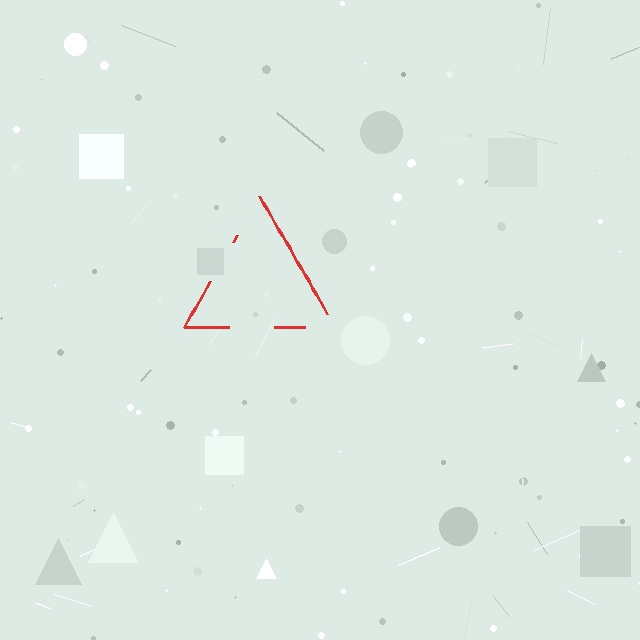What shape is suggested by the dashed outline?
The dashed outline suggests a triangle.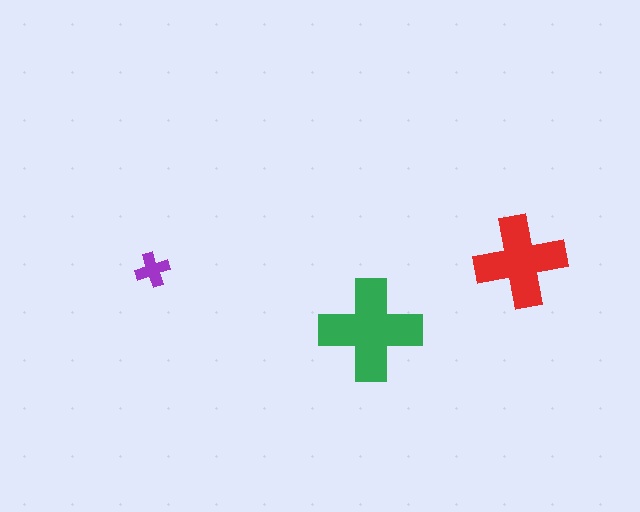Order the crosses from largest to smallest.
the green one, the red one, the purple one.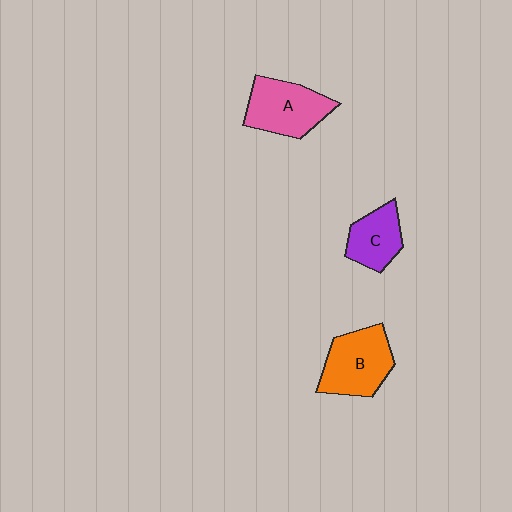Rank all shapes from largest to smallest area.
From largest to smallest: B (orange), A (pink), C (purple).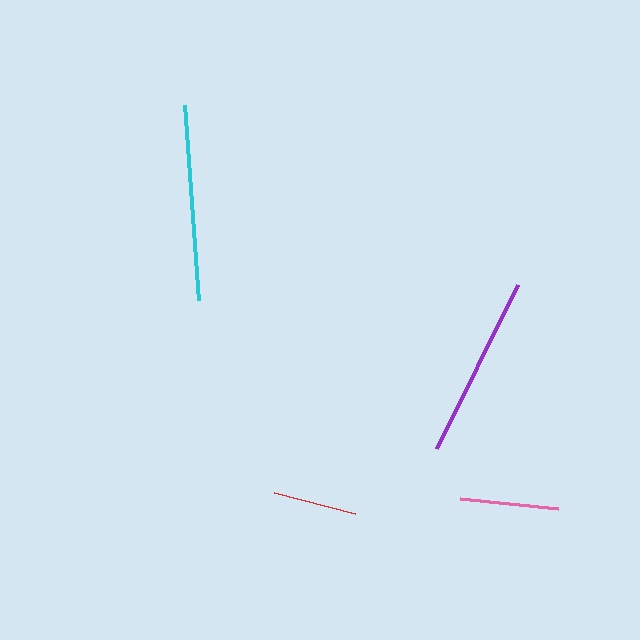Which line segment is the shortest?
The red line is the shortest at approximately 84 pixels.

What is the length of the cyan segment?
The cyan segment is approximately 195 pixels long.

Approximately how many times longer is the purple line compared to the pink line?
The purple line is approximately 1.9 times the length of the pink line.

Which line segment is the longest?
The cyan line is the longest at approximately 195 pixels.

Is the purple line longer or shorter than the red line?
The purple line is longer than the red line.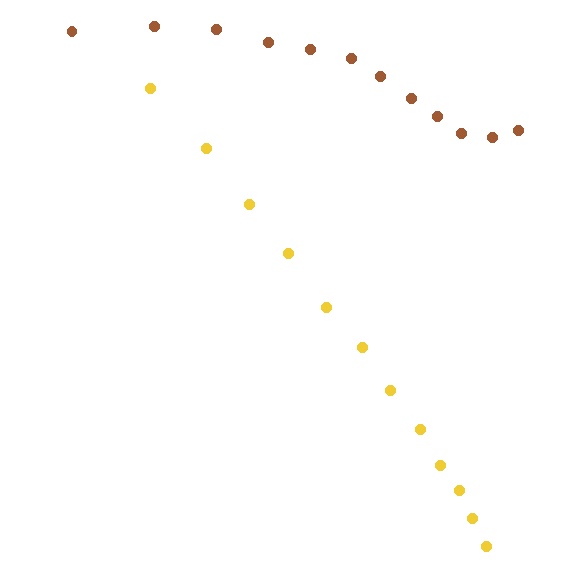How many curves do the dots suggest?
There are 2 distinct paths.